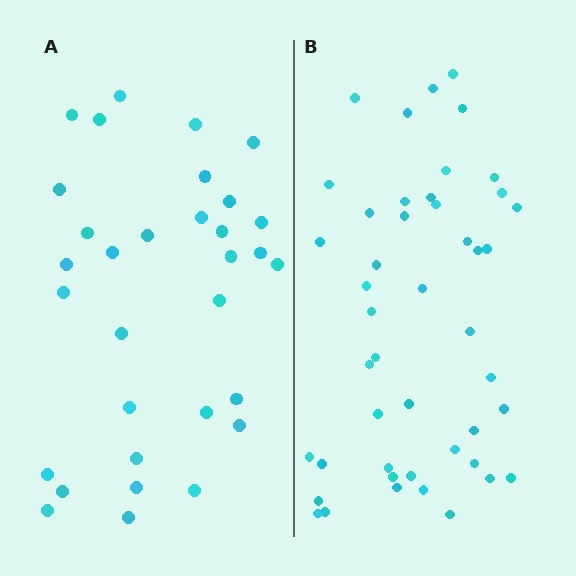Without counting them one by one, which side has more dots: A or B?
Region B (the right region) has more dots.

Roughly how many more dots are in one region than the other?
Region B has approximately 15 more dots than region A.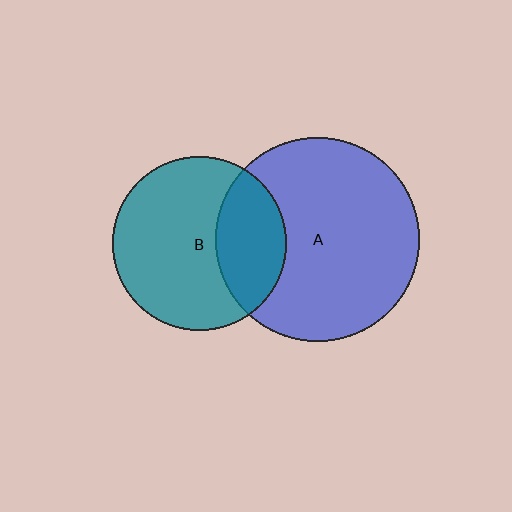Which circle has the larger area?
Circle A (blue).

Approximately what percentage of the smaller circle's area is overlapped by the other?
Approximately 30%.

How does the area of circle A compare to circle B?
Approximately 1.4 times.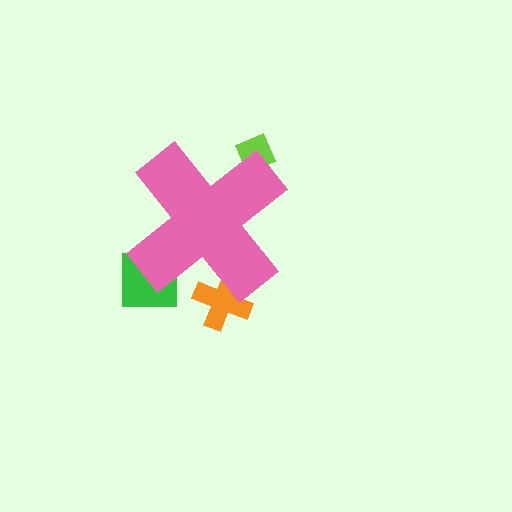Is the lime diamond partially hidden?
Yes, the lime diamond is partially hidden behind the pink cross.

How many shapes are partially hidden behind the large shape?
3 shapes are partially hidden.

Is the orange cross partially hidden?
Yes, the orange cross is partially hidden behind the pink cross.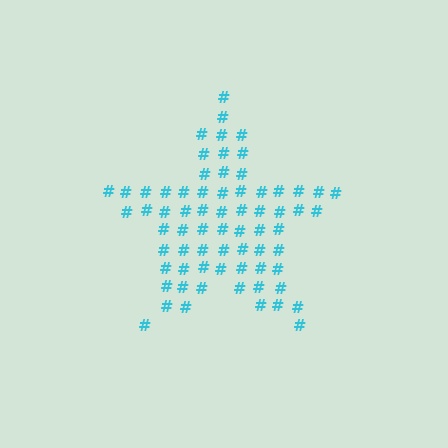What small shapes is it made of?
It is made of small hash symbols.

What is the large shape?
The large shape is a star.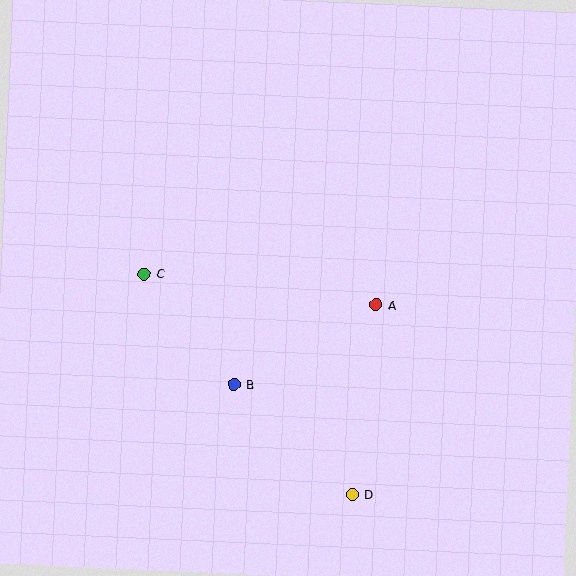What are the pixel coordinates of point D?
Point D is at (352, 494).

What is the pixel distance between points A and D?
The distance between A and D is 191 pixels.